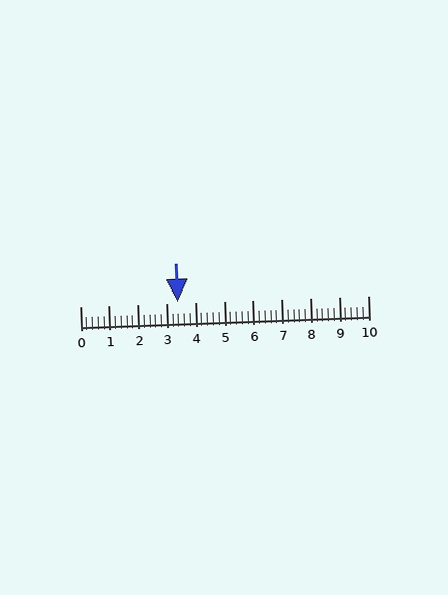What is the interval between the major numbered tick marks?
The major tick marks are spaced 1 units apart.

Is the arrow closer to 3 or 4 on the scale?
The arrow is closer to 3.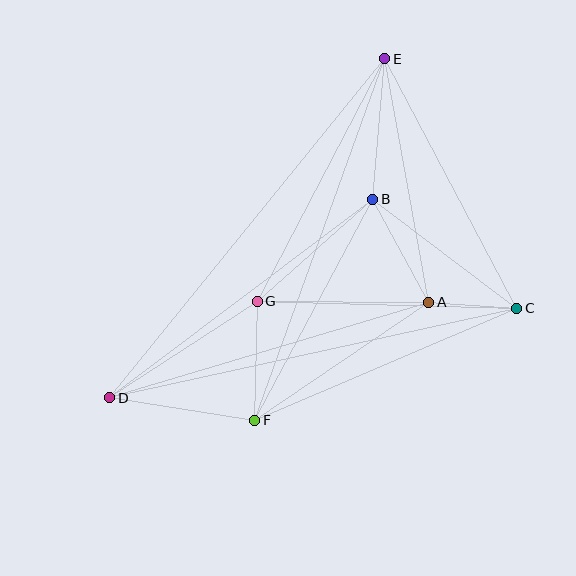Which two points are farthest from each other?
Points D and E are farthest from each other.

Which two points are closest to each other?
Points A and C are closest to each other.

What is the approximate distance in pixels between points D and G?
The distance between D and G is approximately 176 pixels.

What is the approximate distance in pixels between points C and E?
The distance between C and E is approximately 282 pixels.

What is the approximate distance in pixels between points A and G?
The distance between A and G is approximately 172 pixels.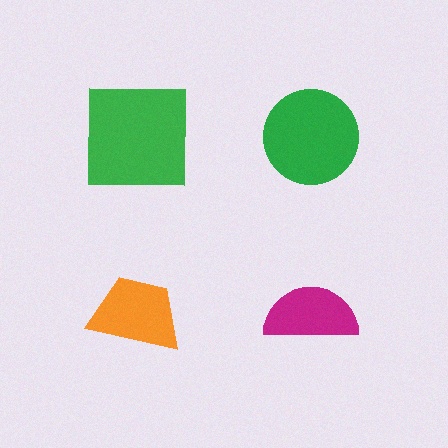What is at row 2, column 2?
A magenta semicircle.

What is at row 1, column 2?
A green circle.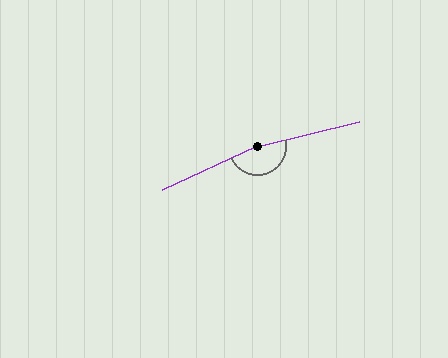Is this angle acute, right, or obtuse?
It is obtuse.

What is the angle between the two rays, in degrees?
Approximately 169 degrees.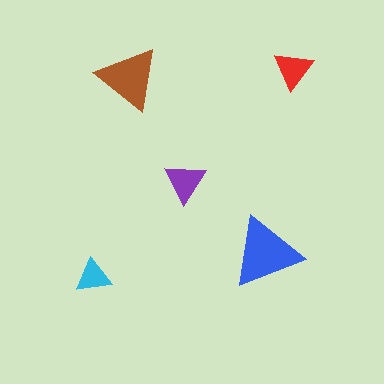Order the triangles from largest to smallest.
the blue one, the brown one, the purple one, the red one, the cyan one.